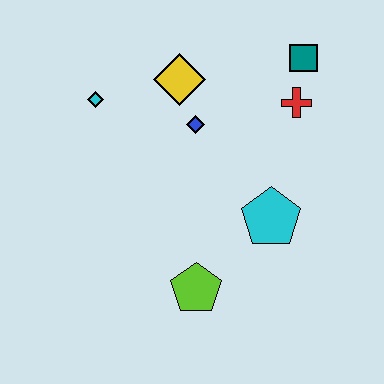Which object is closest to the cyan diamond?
The yellow diamond is closest to the cyan diamond.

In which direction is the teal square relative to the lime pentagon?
The teal square is above the lime pentagon.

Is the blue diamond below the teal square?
Yes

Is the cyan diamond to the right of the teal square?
No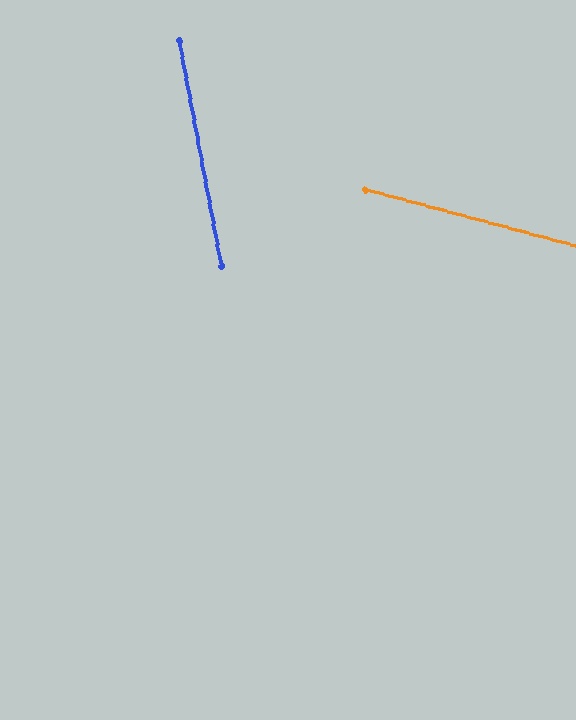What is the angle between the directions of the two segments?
Approximately 64 degrees.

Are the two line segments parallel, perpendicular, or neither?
Neither parallel nor perpendicular — they differ by about 64°.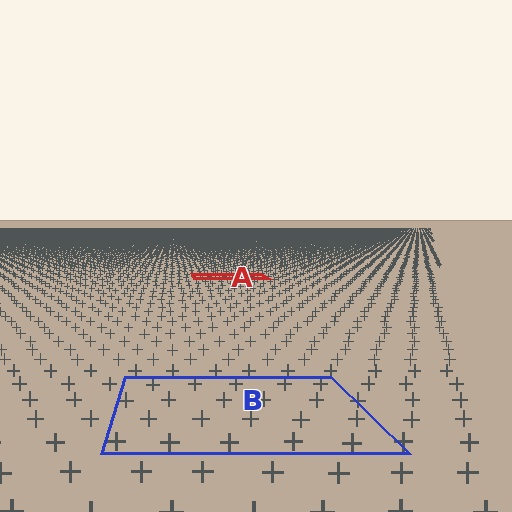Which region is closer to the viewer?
Region B is closer. The texture elements there are larger and more spread out.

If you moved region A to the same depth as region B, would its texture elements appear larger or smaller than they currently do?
They would appear larger. At a closer depth, the same texture elements are projected at a bigger on-screen size.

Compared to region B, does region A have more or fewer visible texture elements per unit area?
Region A has more texture elements per unit area — they are packed more densely because it is farther away.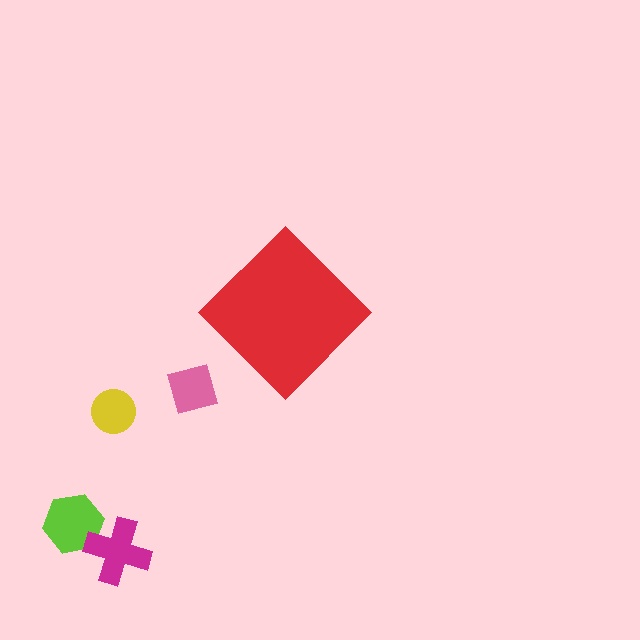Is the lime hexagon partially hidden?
No, the lime hexagon is fully visible.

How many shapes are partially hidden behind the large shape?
0 shapes are partially hidden.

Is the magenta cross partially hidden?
No, the magenta cross is fully visible.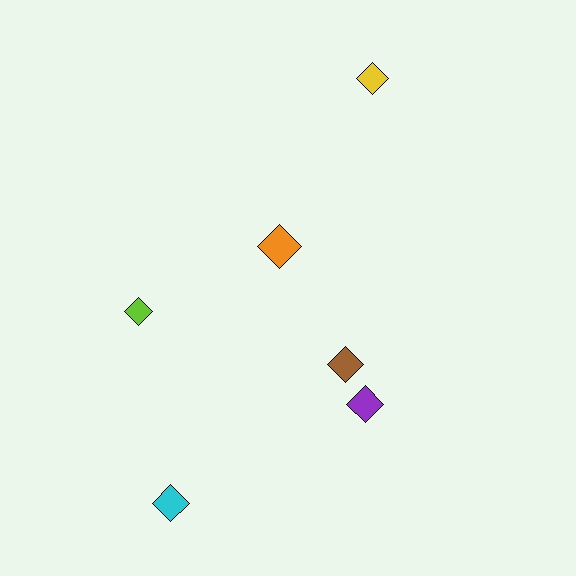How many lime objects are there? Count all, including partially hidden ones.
There is 1 lime object.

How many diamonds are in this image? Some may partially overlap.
There are 6 diamonds.